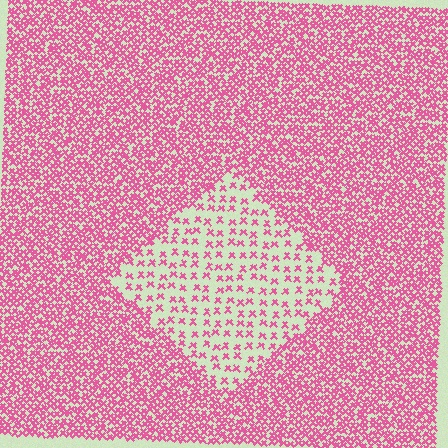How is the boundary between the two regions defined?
The boundary is defined by a change in element density (approximately 2.8x ratio). All elements are the same color, size, and shape.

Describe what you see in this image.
The image contains small pink elements arranged at two different densities. A diamond-shaped region is visible where the elements are less densely packed than the surrounding area.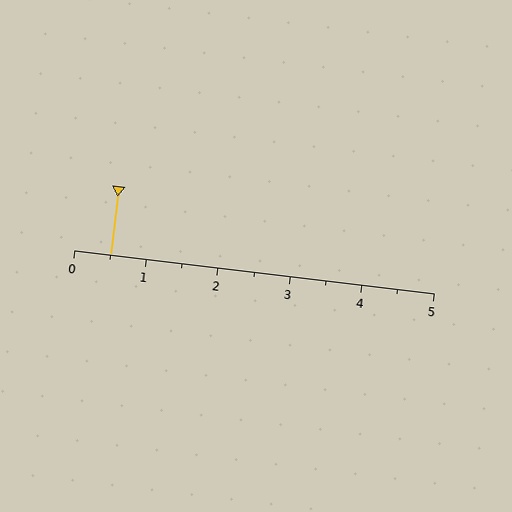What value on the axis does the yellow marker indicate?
The marker indicates approximately 0.5.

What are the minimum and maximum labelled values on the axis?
The axis runs from 0 to 5.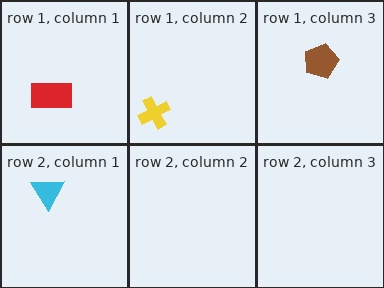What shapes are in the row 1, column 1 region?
The red rectangle.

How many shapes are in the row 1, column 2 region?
1.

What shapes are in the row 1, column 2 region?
The yellow cross.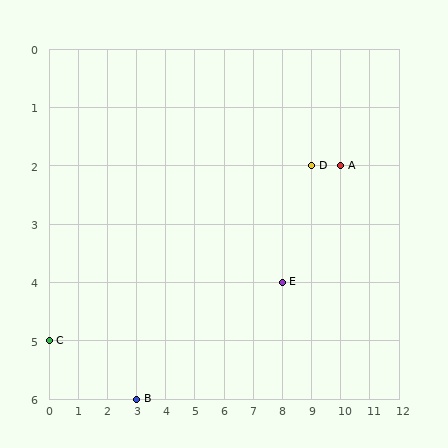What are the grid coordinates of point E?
Point E is at grid coordinates (8, 4).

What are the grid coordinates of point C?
Point C is at grid coordinates (0, 5).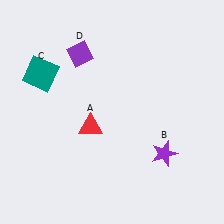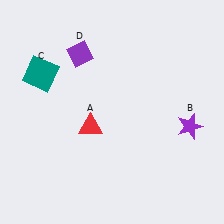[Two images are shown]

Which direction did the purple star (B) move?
The purple star (B) moved up.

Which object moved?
The purple star (B) moved up.